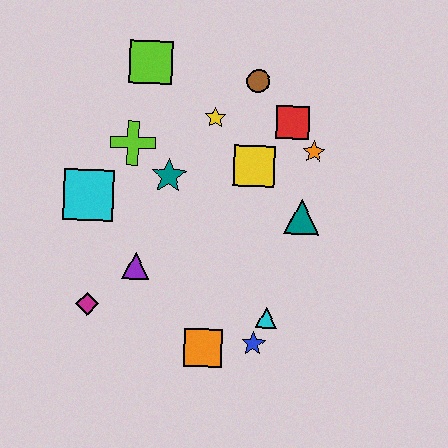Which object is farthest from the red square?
The magenta diamond is farthest from the red square.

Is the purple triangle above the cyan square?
No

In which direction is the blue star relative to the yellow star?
The blue star is below the yellow star.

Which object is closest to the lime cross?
The teal star is closest to the lime cross.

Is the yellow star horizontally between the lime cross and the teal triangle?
Yes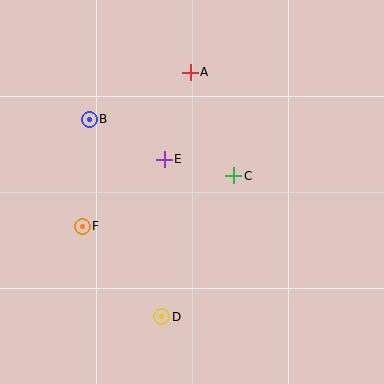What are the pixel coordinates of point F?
Point F is at (82, 226).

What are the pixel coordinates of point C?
Point C is at (234, 176).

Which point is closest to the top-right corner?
Point A is closest to the top-right corner.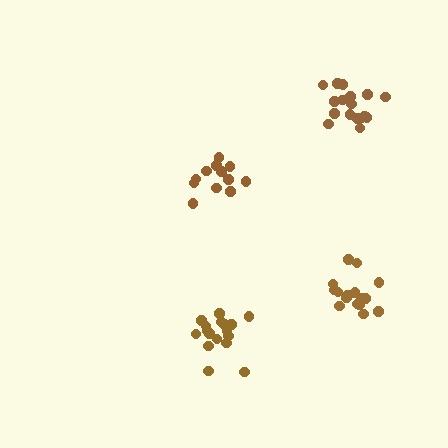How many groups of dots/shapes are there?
There are 4 groups.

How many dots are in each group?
Group 1: 17 dots, Group 2: 16 dots, Group 3: 12 dots, Group 4: 17 dots (62 total).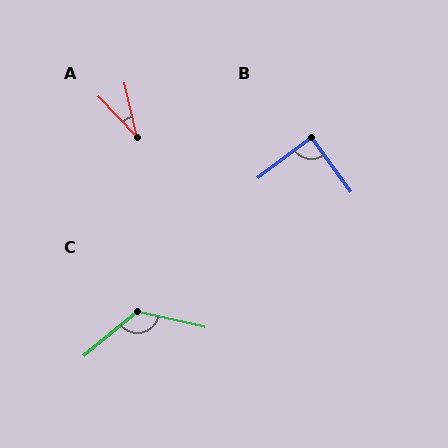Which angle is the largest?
C, at approximately 128 degrees.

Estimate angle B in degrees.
Approximately 89 degrees.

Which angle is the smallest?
A, at approximately 30 degrees.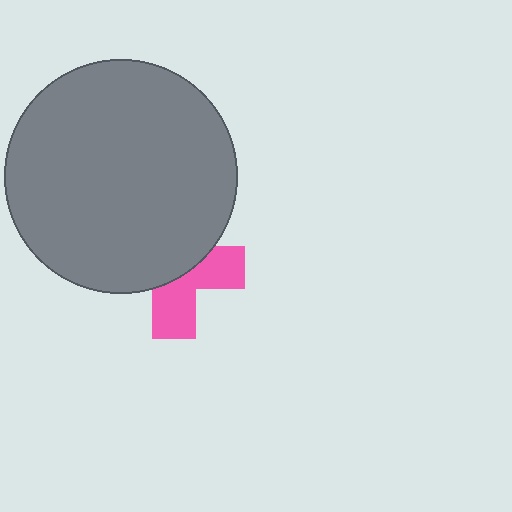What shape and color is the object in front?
The object in front is a gray circle.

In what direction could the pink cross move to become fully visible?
The pink cross could move down. That would shift it out from behind the gray circle entirely.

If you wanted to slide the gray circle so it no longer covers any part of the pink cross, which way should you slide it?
Slide it up — that is the most direct way to separate the two shapes.